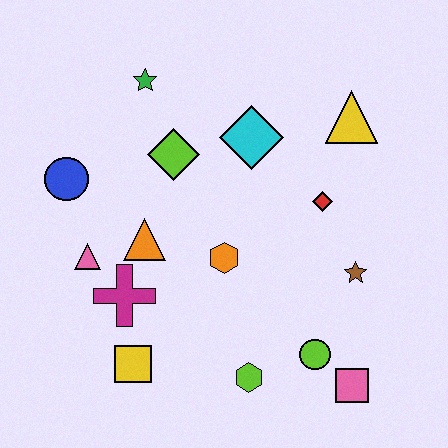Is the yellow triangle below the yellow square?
No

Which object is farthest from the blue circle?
The pink square is farthest from the blue circle.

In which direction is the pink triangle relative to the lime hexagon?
The pink triangle is to the left of the lime hexagon.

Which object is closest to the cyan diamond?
The lime diamond is closest to the cyan diamond.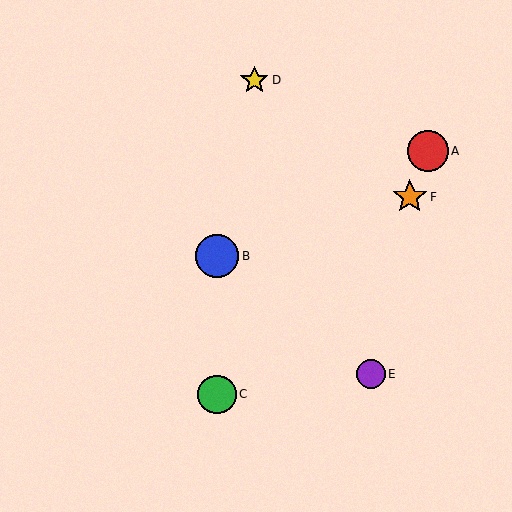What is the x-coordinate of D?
Object D is at x≈254.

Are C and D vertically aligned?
No, C is at x≈217 and D is at x≈254.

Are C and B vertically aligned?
Yes, both are at x≈217.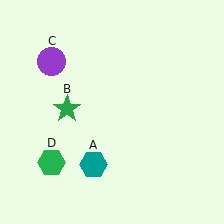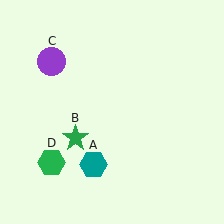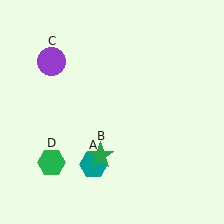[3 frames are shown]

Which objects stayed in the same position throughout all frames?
Teal hexagon (object A) and purple circle (object C) and green hexagon (object D) remained stationary.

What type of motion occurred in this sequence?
The green star (object B) rotated counterclockwise around the center of the scene.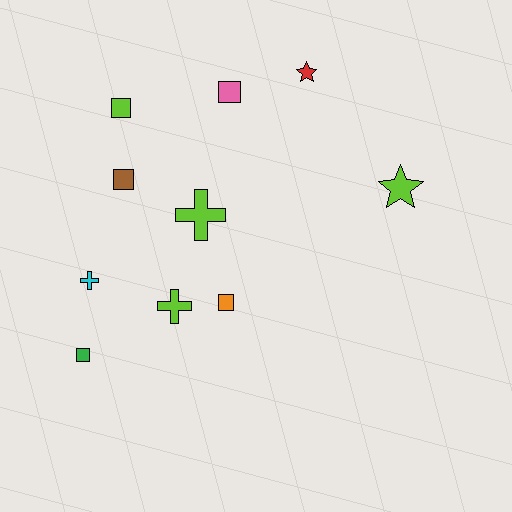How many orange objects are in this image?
There is 1 orange object.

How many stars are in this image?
There are 2 stars.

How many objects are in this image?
There are 10 objects.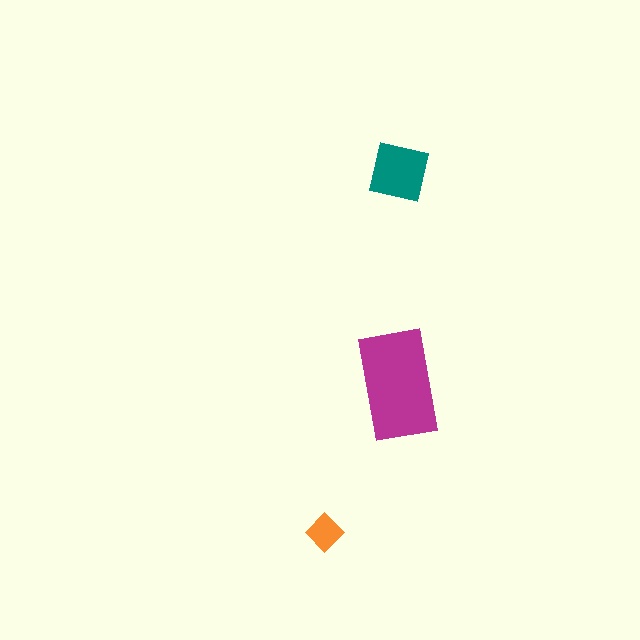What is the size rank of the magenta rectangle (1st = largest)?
1st.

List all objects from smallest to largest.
The orange diamond, the teal square, the magenta rectangle.